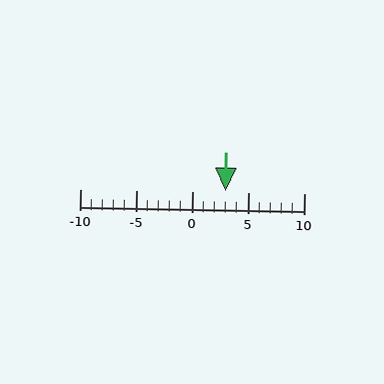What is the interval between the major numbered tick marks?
The major tick marks are spaced 5 units apart.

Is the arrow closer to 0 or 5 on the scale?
The arrow is closer to 5.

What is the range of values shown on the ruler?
The ruler shows values from -10 to 10.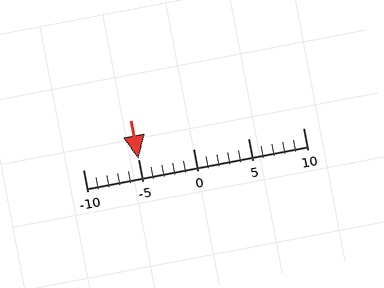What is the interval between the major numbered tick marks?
The major tick marks are spaced 5 units apart.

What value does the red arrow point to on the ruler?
The red arrow points to approximately -5.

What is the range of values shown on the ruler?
The ruler shows values from -10 to 10.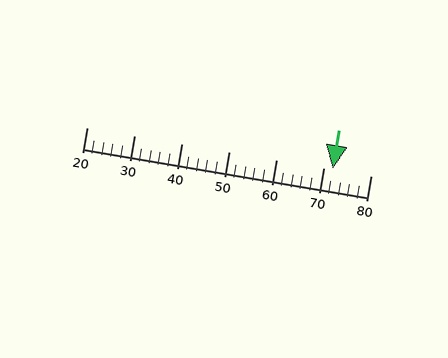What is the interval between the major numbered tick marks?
The major tick marks are spaced 10 units apart.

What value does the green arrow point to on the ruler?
The green arrow points to approximately 72.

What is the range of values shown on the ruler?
The ruler shows values from 20 to 80.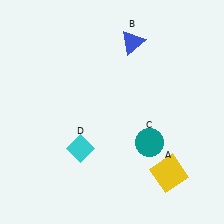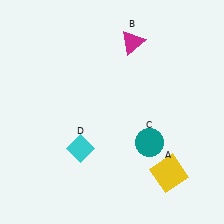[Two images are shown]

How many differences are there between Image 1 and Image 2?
There is 1 difference between the two images.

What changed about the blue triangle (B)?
In Image 1, B is blue. In Image 2, it changed to magenta.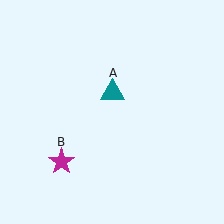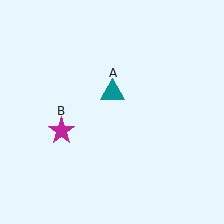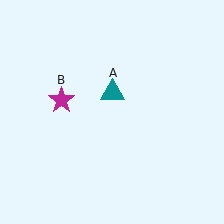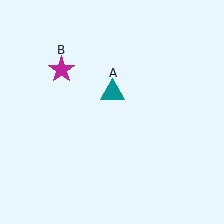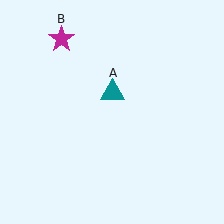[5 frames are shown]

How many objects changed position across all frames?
1 object changed position: magenta star (object B).